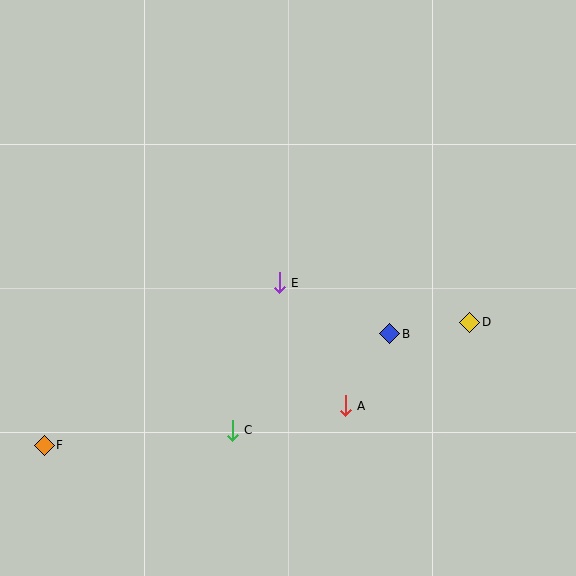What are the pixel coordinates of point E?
Point E is at (279, 283).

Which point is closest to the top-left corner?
Point E is closest to the top-left corner.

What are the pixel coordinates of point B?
Point B is at (390, 334).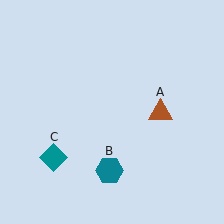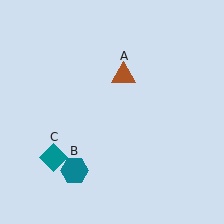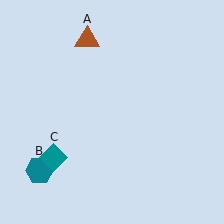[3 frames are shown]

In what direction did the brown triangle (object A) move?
The brown triangle (object A) moved up and to the left.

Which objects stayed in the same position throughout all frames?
Teal diamond (object C) remained stationary.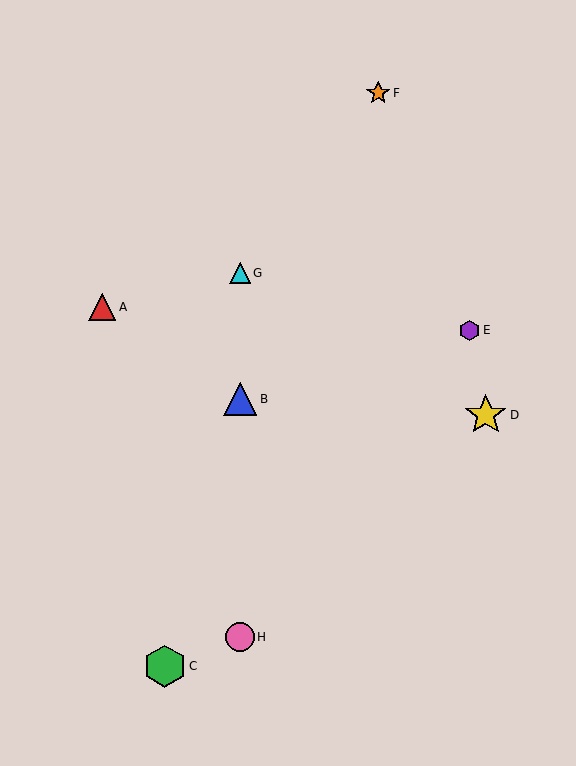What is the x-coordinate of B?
Object B is at x≈240.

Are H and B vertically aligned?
Yes, both are at x≈240.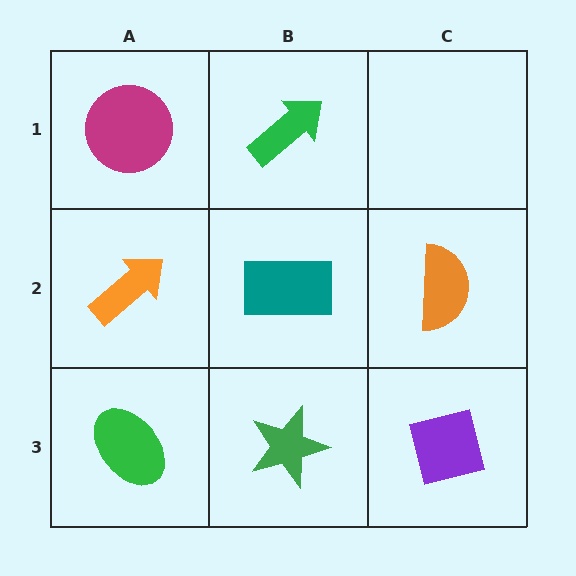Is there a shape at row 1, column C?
No, that cell is empty.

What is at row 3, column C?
A purple square.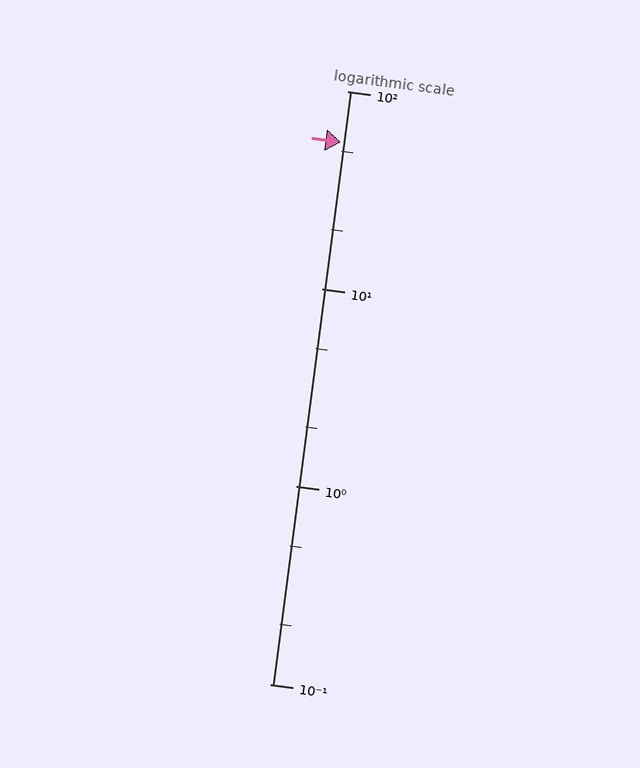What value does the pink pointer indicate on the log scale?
The pointer indicates approximately 55.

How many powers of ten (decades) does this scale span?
The scale spans 3 decades, from 0.1 to 100.